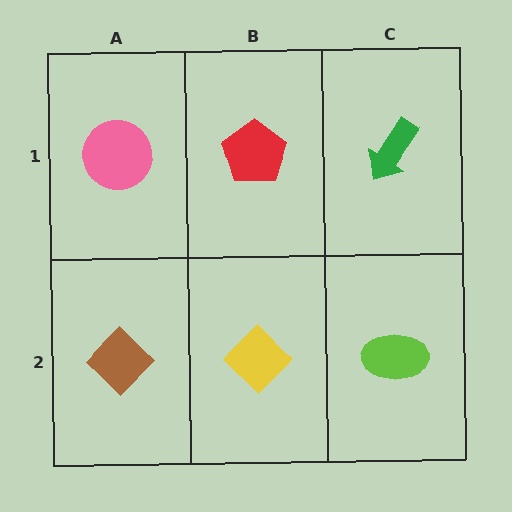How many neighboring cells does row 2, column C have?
2.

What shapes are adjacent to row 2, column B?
A red pentagon (row 1, column B), a brown diamond (row 2, column A), a lime ellipse (row 2, column C).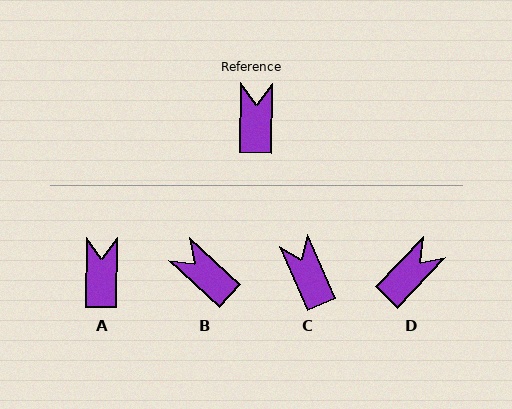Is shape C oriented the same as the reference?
No, it is off by about 24 degrees.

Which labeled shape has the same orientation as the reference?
A.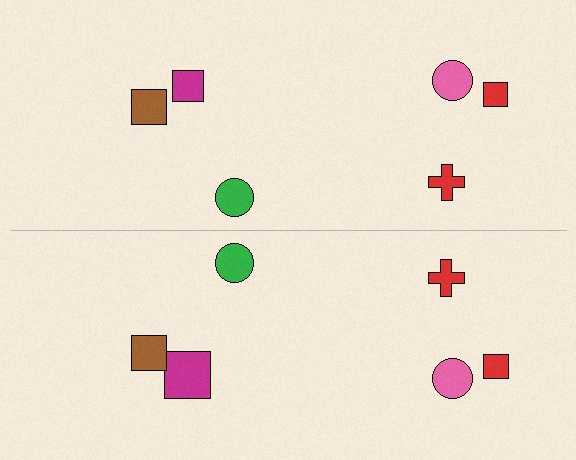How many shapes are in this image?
There are 12 shapes in this image.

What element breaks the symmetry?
The magenta square on the bottom side has a different size than its mirror counterpart.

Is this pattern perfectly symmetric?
No, the pattern is not perfectly symmetric. The magenta square on the bottom side has a different size than its mirror counterpart.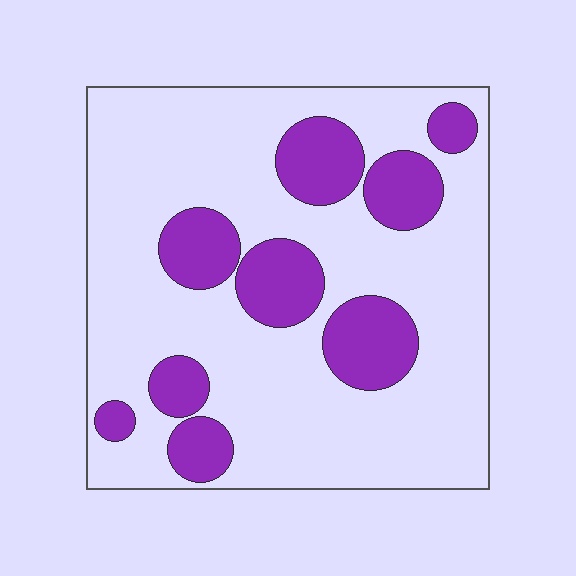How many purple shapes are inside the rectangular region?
9.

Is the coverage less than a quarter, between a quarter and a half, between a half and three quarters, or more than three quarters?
Less than a quarter.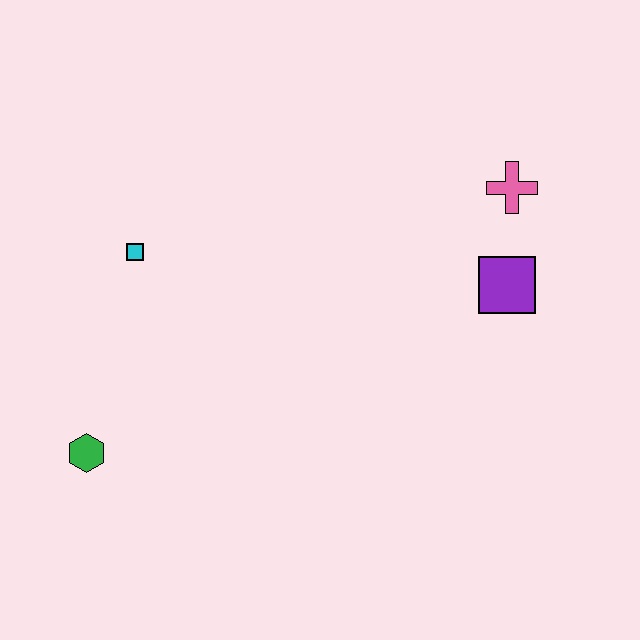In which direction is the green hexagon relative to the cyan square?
The green hexagon is below the cyan square.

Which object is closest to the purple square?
The pink cross is closest to the purple square.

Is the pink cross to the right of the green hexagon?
Yes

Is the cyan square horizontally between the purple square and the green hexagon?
Yes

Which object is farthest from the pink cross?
The green hexagon is farthest from the pink cross.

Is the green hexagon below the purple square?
Yes